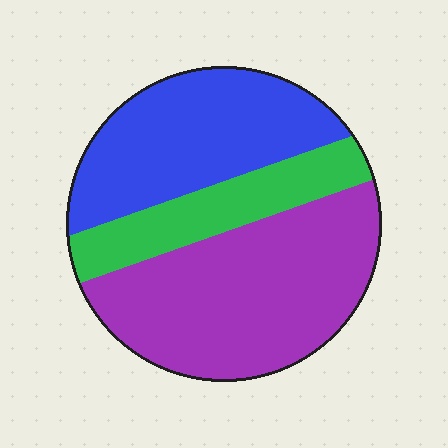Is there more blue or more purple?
Purple.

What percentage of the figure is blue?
Blue covers about 35% of the figure.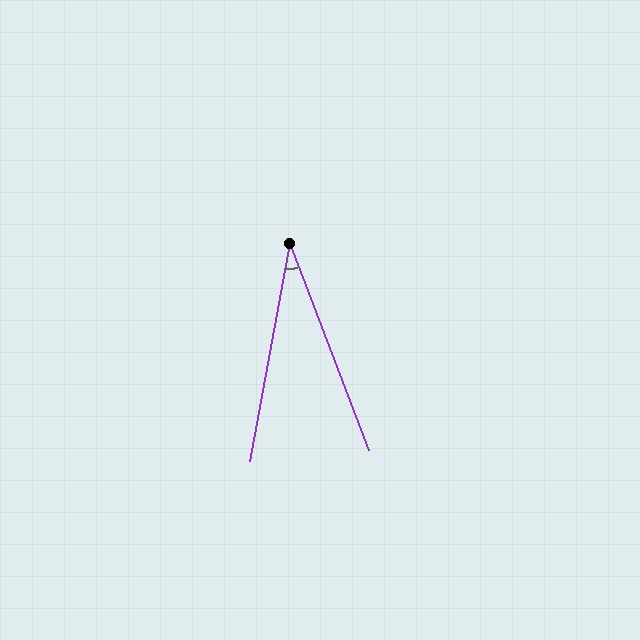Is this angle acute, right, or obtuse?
It is acute.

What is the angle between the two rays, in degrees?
Approximately 31 degrees.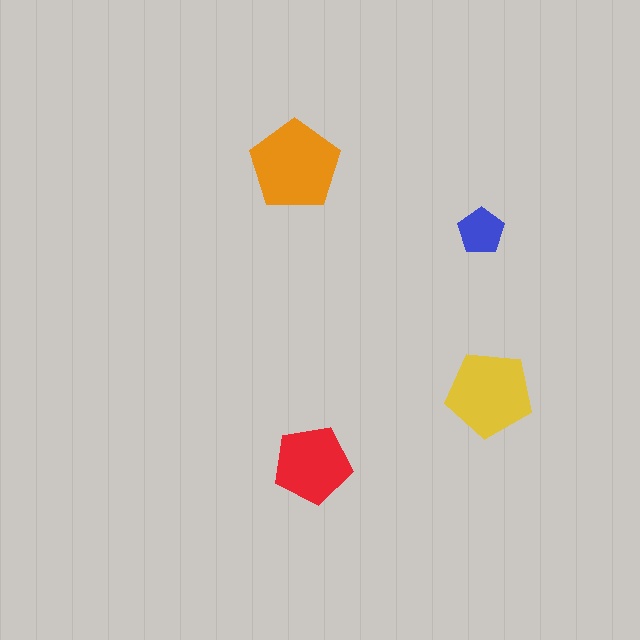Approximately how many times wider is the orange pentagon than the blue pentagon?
About 2 times wider.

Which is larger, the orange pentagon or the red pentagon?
The orange one.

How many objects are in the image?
There are 4 objects in the image.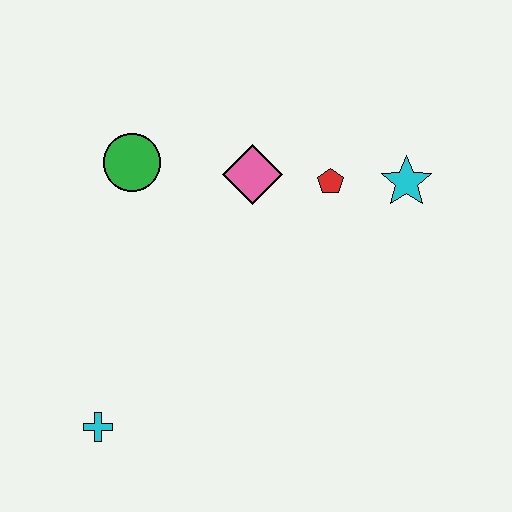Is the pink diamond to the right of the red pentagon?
No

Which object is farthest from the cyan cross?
The cyan star is farthest from the cyan cross.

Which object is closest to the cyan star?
The red pentagon is closest to the cyan star.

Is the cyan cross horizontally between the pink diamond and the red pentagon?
No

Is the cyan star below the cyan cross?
No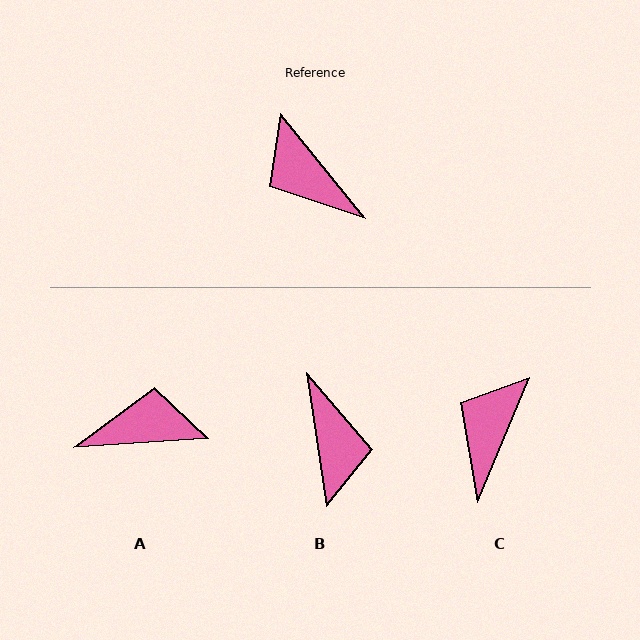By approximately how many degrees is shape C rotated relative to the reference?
Approximately 62 degrees clockwise.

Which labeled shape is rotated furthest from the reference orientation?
B, about 149 degrees away.